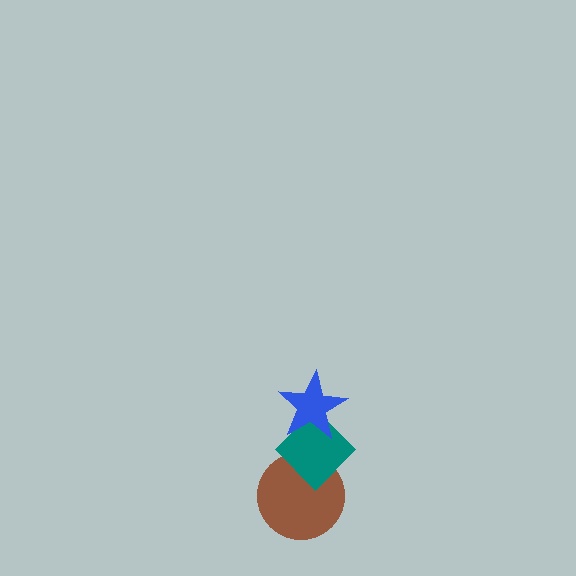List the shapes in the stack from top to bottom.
From top to bottom: the blue star, the teal diamond, the brown circle.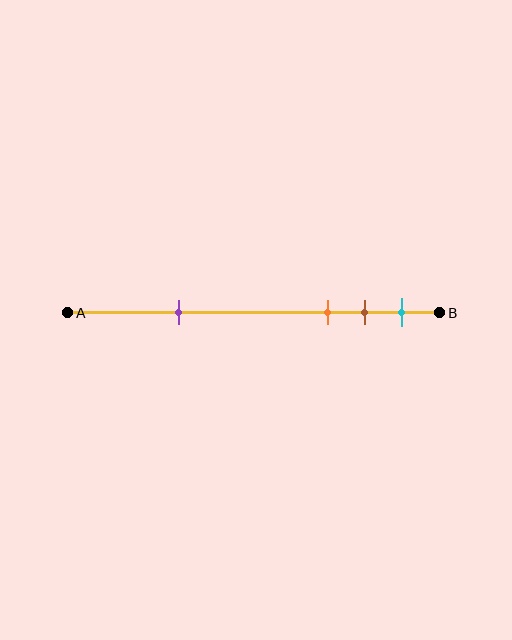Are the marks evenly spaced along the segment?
No, the marks are not evenly spaced.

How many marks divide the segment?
There are 4 marks dividing the segment.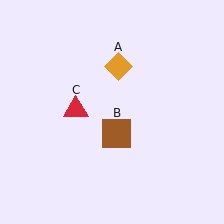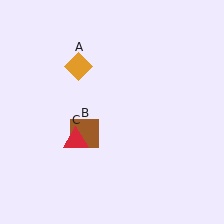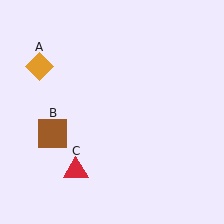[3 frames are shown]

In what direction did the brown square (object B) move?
The brown square (object B) moved left.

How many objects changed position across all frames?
3 objects changed position: orange diamond (object A), brown square (object B), red triangle (object C).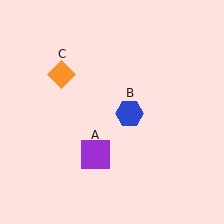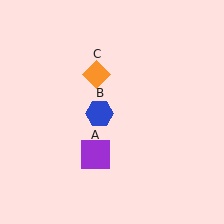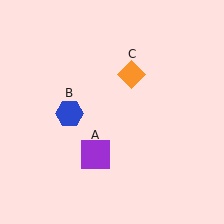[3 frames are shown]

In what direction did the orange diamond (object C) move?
The orange diamond (object C) moved right.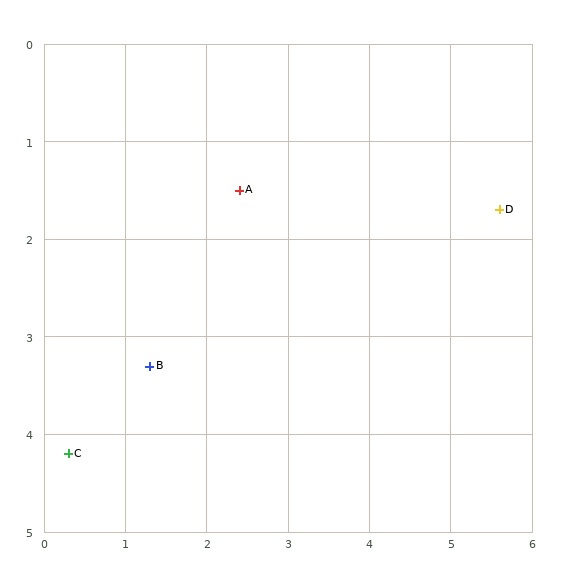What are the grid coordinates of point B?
Point B is at approximately (1.3, 3.3).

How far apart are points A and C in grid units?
Points A and C are about 3.4 grid units apart.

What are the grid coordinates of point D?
Point D is at approximately (5.6, 1.7).